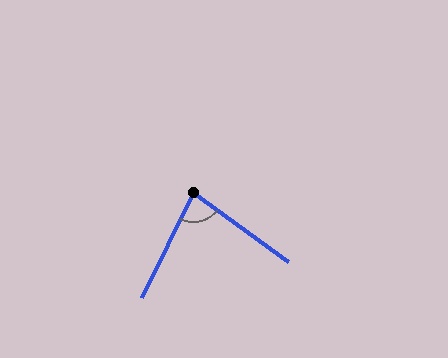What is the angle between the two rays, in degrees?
Approximately 80 degrees.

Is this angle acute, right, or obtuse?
It is acute.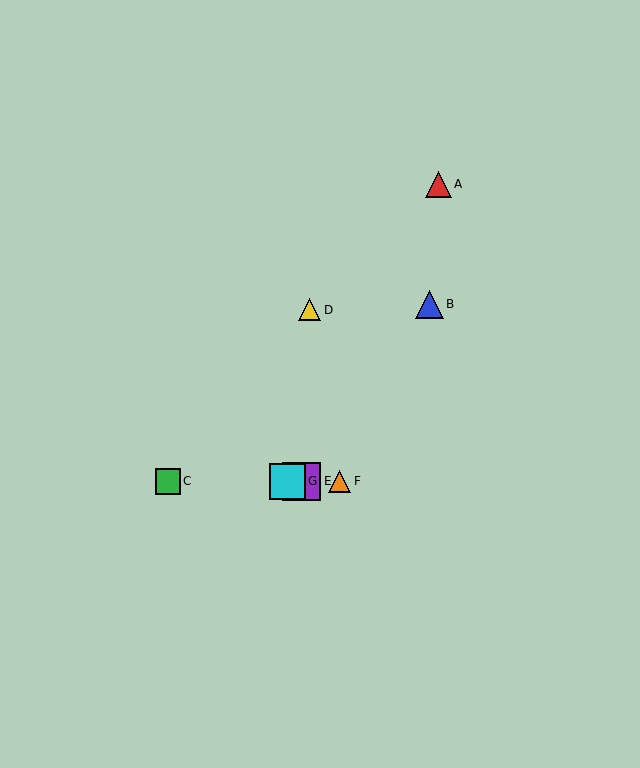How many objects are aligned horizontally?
4 objects (C, E, F, G) are aligned horizontally.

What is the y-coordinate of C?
Object C is at y≈481.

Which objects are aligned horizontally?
Objects C, E, F, G are aligned horizontally.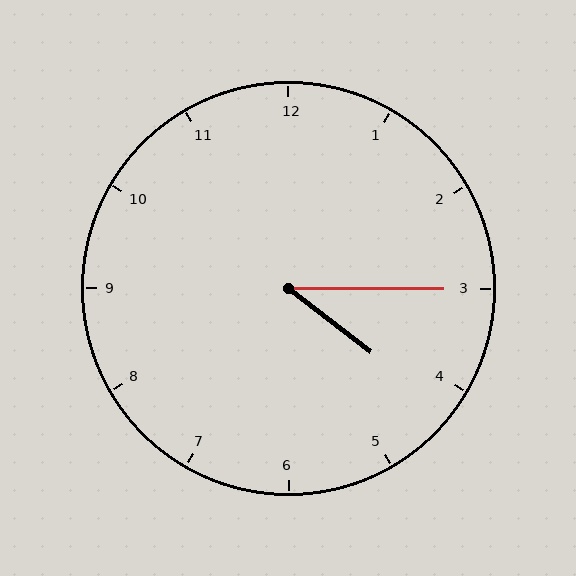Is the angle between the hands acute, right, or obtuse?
It is acute.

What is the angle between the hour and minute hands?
Approximately 38 degrees.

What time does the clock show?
4:15.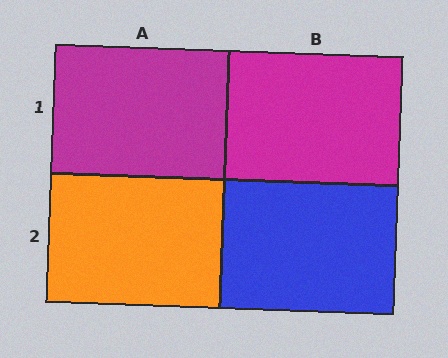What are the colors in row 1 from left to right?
Magenta, magenta.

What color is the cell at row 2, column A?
Orange.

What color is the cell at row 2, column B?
Blue.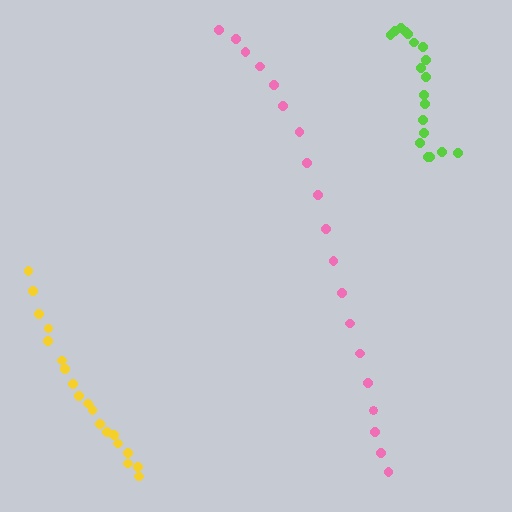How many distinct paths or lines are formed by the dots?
There are 3 distinct paths.